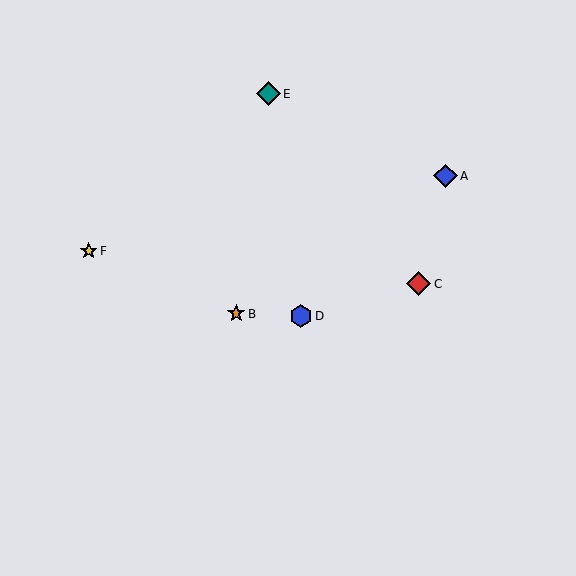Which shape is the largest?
The red diamond (labeled C) is the largest.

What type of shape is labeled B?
Shape B is an orange star.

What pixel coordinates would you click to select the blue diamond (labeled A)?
Click at (445, 176) to select the blue diamond A.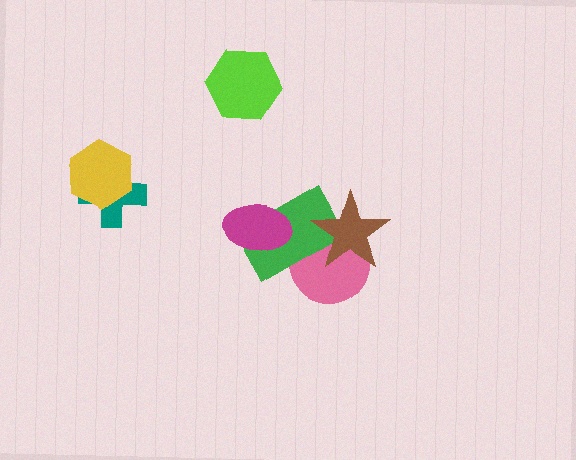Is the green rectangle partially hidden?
Yes, it is partially covered by another shape.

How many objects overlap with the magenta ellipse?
1 object overlaps with the magenta ellipse.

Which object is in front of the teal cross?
The yellow hexagon is in front of the teal cross.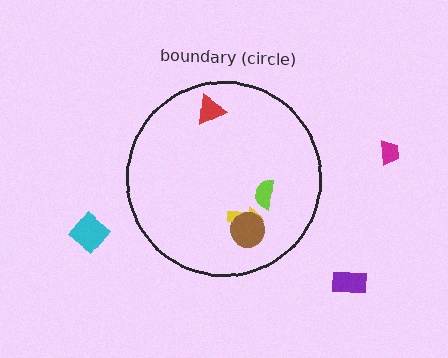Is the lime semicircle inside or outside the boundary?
Inside.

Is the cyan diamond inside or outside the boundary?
Outside.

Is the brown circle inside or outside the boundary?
Inside.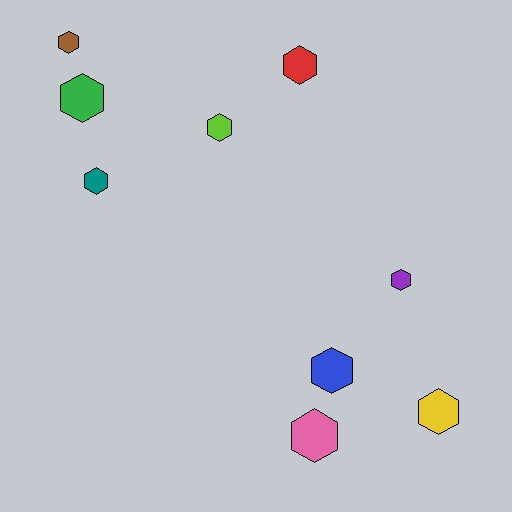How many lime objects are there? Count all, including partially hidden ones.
There is 1 lime object.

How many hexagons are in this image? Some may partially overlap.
There are 9 hexagons.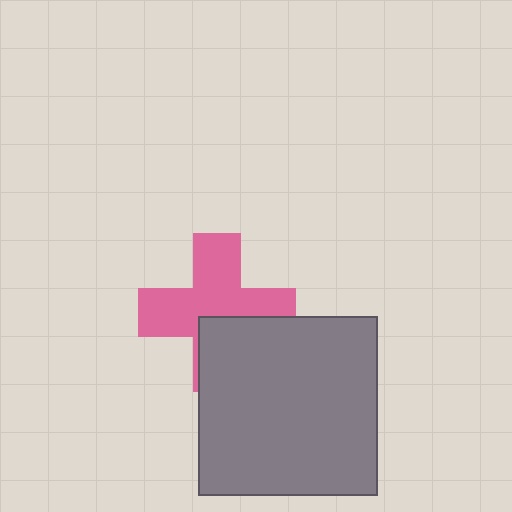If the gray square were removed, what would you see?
You would see the complete pink cross.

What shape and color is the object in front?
The object in front is a gray square.